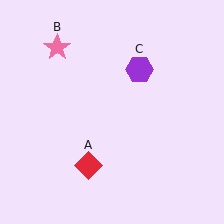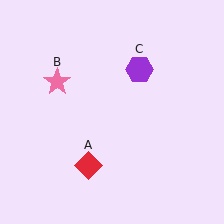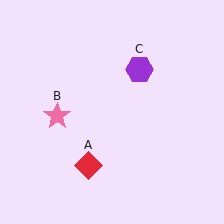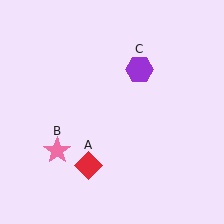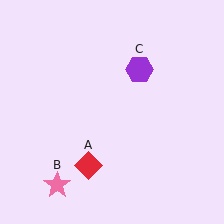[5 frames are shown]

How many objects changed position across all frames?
1 object changed position: pink star (object B).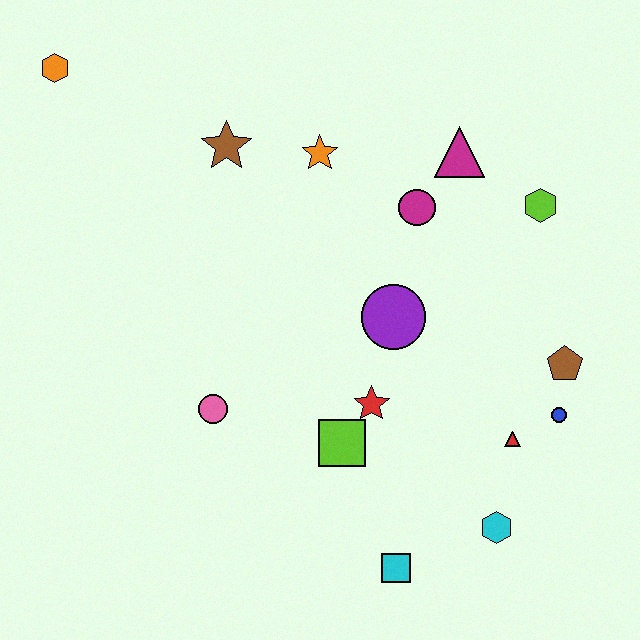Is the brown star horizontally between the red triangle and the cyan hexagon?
No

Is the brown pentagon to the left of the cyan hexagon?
No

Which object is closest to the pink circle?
The lime square is closest to the pink circle.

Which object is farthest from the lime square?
The orange hexagon is farthest from the lime square.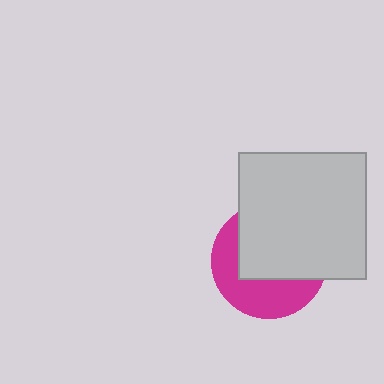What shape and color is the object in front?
The object in front is a light gray square.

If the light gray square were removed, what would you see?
You would see the complete magenta circle.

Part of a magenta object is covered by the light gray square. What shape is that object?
It is a circle.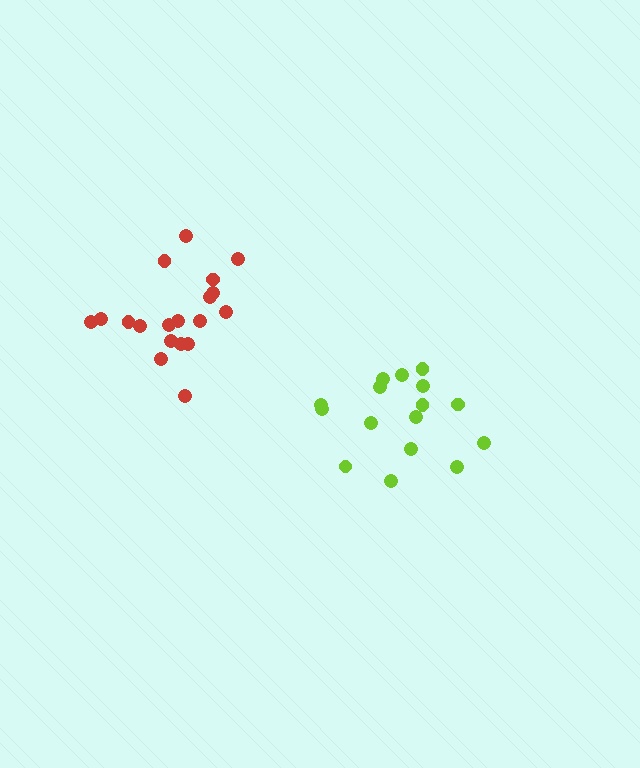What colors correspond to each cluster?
The clusters are colored: lime, red.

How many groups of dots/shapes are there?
There are 2 groups.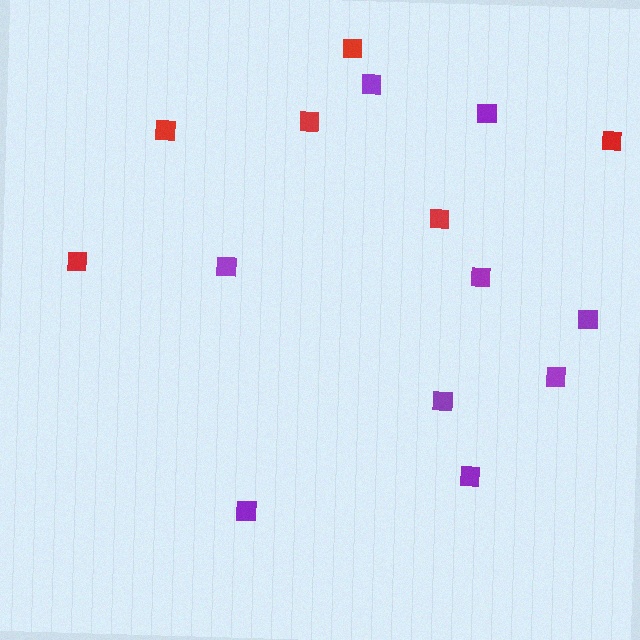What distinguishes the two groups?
There are 2 groups: one group of red squares (6) and one group of purple squares (9).